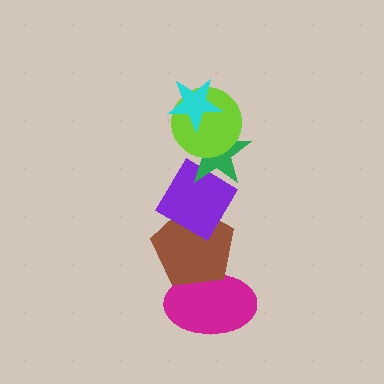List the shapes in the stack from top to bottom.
From top to bottom: the cyan star, the lime circle, the green star, the purple diamond, the brown pentagon, the magenta ellipse.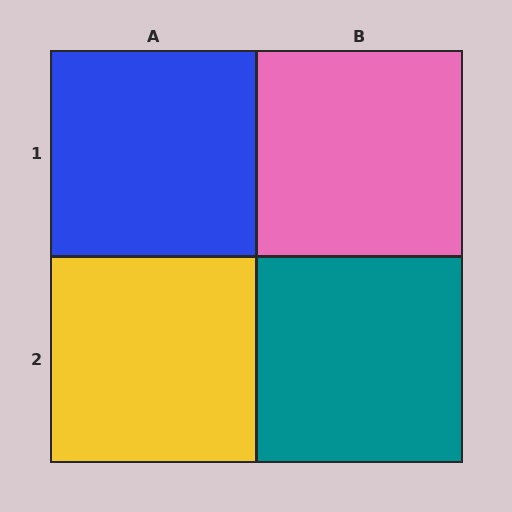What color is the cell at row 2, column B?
Teal.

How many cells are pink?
1 cell is pink.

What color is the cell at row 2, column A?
Yellow.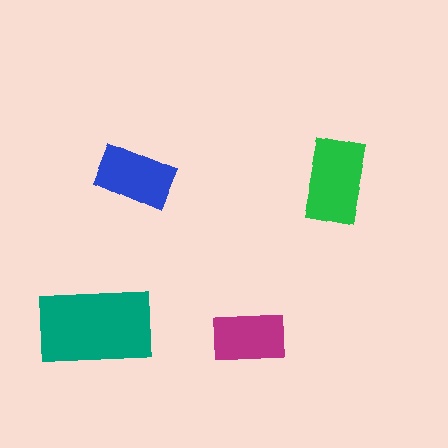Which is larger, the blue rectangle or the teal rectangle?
The teal one.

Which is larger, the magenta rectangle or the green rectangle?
The green one.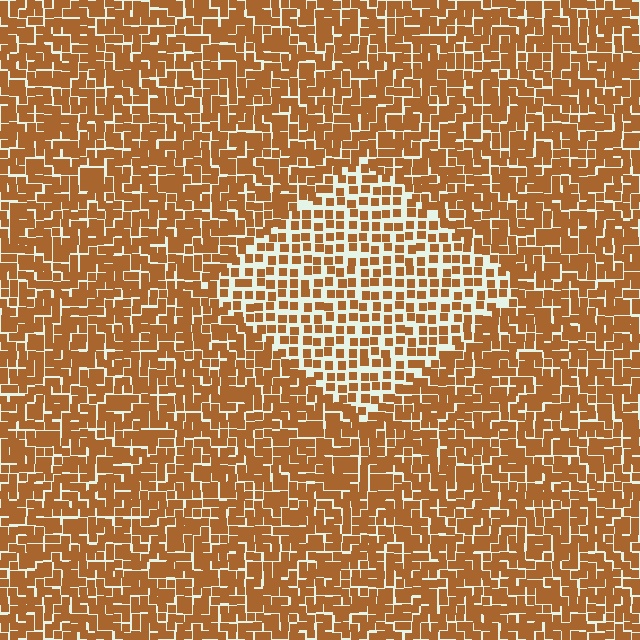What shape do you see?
I see a diamond.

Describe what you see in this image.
The image contains small brown elements arranged at two different densities. A diamond-shaped region is visible where the elements are less densely packed than the surrounding area.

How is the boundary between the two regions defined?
The boundary is defined by a change in element density (approximately 1.7x ratio). All elements are the same color, size, and shape.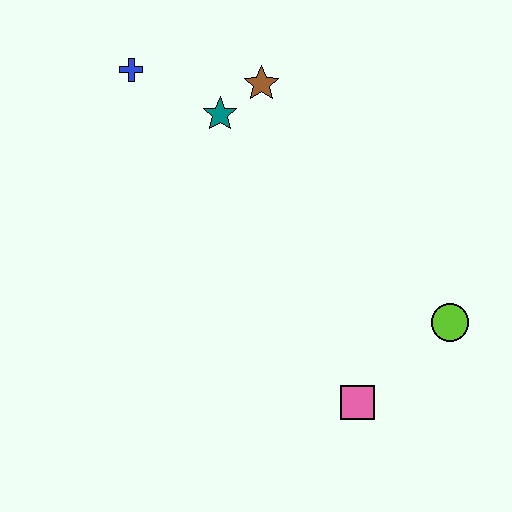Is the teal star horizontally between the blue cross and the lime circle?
Yes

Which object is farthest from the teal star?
The pink square is farthest from the teal star.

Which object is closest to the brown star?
The teal star is closest to the brown star.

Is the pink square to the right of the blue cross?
Yes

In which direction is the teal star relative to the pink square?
The teal star is above the pink square.